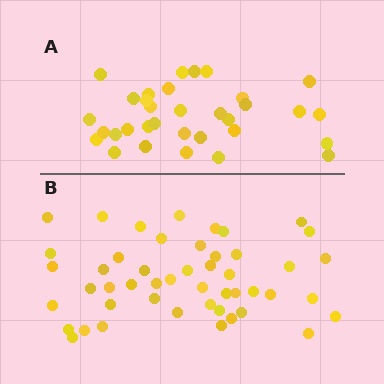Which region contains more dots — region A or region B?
Region B (the bottom region) has more dots.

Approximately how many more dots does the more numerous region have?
Region B has approximately 15 more dots than region A.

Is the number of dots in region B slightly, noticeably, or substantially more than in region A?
Region B has substantially more. The ratio is roughly 1.5 to 1.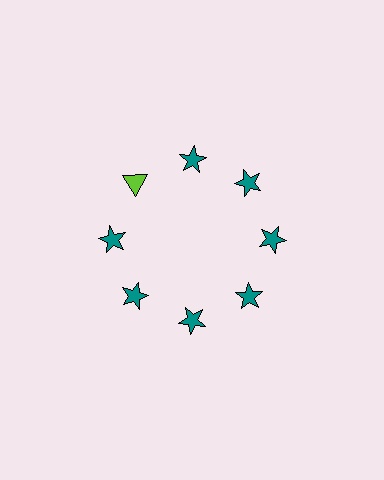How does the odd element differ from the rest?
It differs in both color (lime instead of teal) and shape (triangle instead of star).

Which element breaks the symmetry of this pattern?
The lime triangle at roughly the 10 o'clock position breaks the symmetry. All other shapes are teal stars.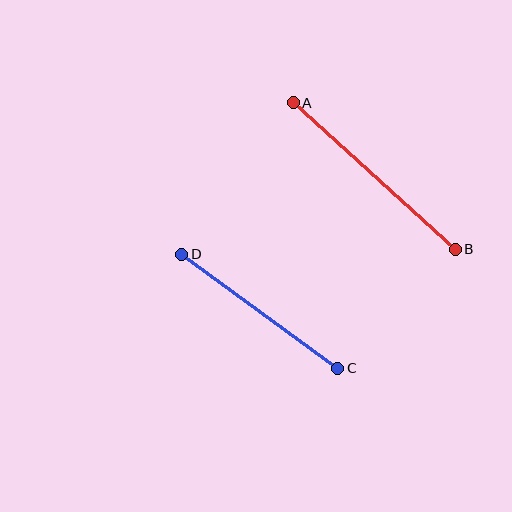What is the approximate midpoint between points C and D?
The midpoint is at approximately (260, 311) pixels.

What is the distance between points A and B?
The distance is approximately 218 pixels.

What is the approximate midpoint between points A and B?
The midpoint is at approximately (374, 176) pixels.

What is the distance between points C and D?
The distance is approximately 193 pixels.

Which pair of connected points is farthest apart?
Points A and B are farthest apart.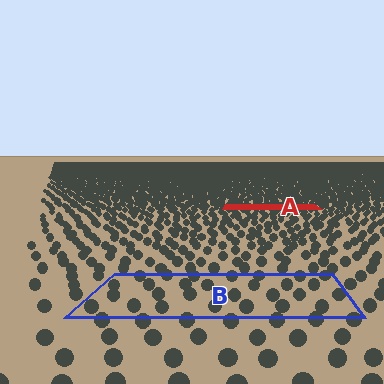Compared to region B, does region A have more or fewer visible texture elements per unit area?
Region A has more texture elements per unit area — they are packed more densely because it is farther away.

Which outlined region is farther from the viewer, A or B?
Region A is farther from the viewer — the texture elements inside it appear smaller and more densely packed.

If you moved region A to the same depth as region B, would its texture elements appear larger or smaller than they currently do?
They would appear larger. At a closer depth, the same texture elements are projected at a bigger on-screen size.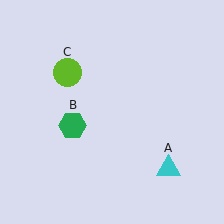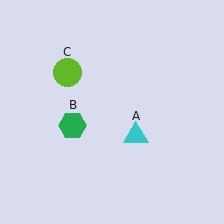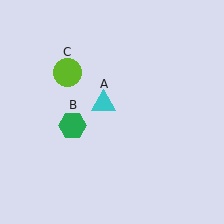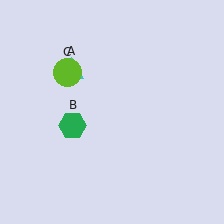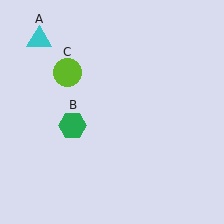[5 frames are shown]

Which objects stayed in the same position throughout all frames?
Green hexagon (object B) and lime circle (object C) remained stationary.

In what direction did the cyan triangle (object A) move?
The cyan triangle (object A) moved up and to the left.